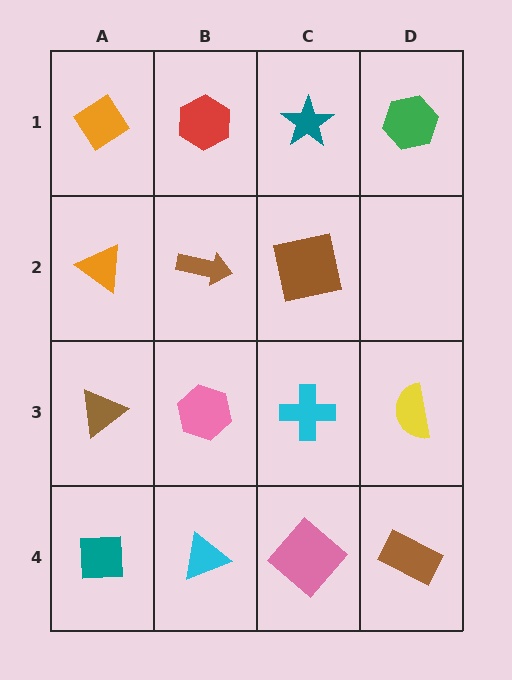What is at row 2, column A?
An orange triangle.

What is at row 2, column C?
A brown square.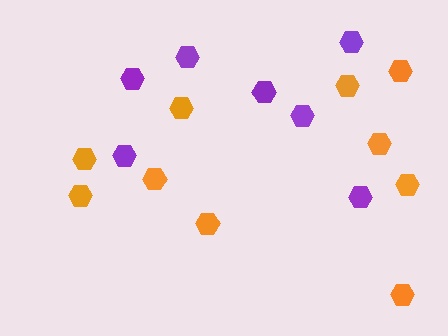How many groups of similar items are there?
There are 2 groups: one group of orange hexagons (10) and one group of purple hexagons (7).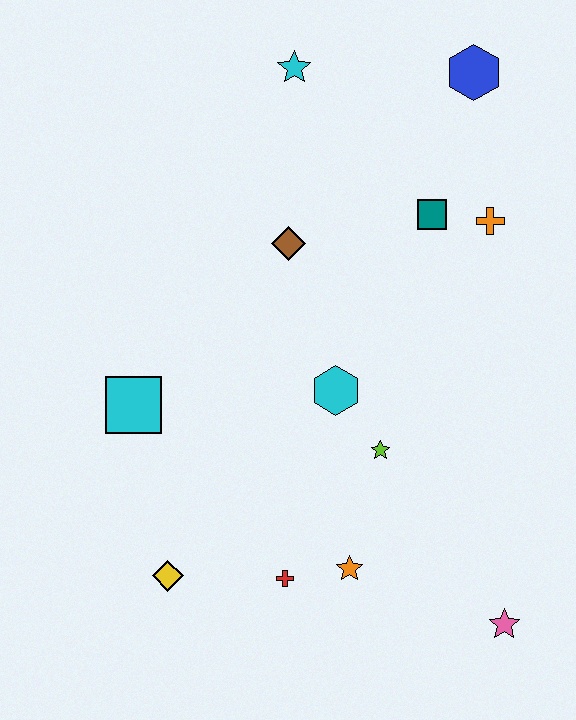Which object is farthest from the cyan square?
The blue hexagon is farthest from the cyan square.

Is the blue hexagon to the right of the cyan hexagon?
Yes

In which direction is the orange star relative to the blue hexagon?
The orange star is below the blue hexagon.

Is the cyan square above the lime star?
Yes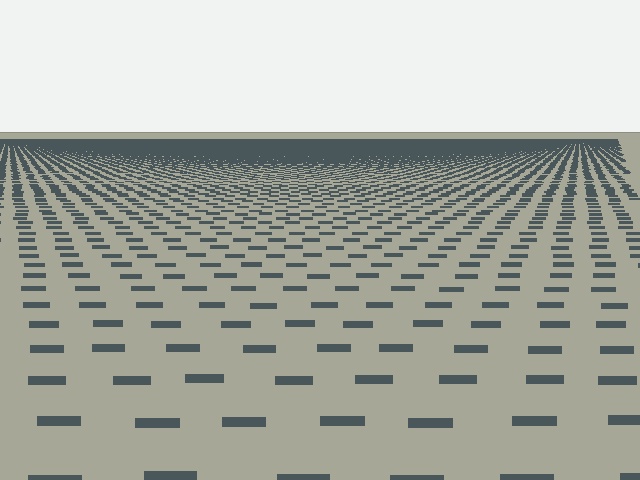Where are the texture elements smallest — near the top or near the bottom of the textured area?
Near the top.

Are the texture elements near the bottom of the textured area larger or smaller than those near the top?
Larger. Near the bottom, elements are closer to the viewer and appear at a bigger on-screen size.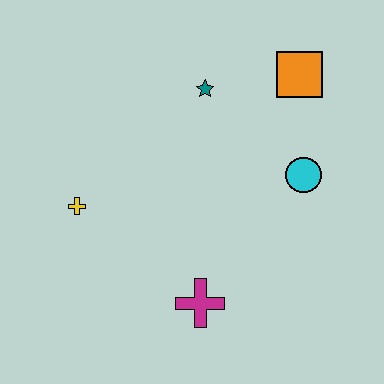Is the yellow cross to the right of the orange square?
No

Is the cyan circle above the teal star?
No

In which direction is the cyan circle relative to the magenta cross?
The cyan circle is above the magenta cross.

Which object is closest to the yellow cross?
The magenta cross is closest to the yellow cross.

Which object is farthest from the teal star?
The magenta cross is farthest from the teal star.